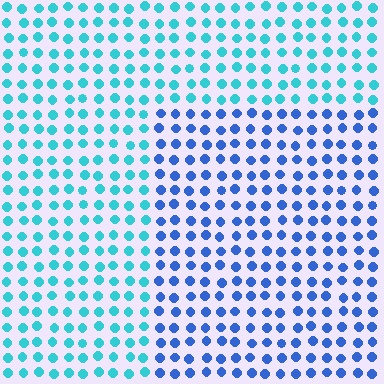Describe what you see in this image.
The image is filled with small cyan elements in a uniform arrangement. A rectangle-shaped region is visible where the elements are tinted to a slightly different hue, forming a subtle color boundary.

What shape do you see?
I see a rectangle.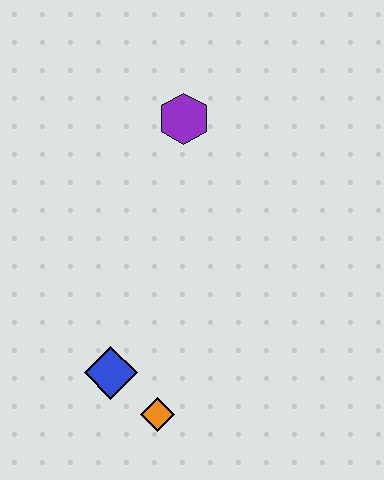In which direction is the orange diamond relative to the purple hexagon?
The orange diamond is below the purple hexagon.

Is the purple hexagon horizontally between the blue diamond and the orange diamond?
No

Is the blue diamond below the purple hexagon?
Yes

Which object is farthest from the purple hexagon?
The orange diamond is farthest from the purple hexagon.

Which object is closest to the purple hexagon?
The blue diamond is closest to the purple hexagon.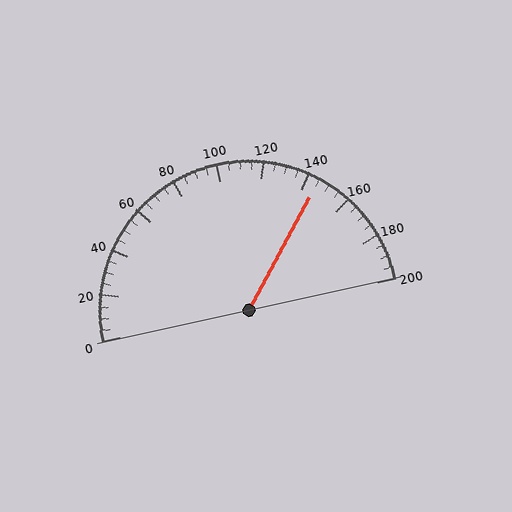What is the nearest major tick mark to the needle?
The nearest major tick mark is 140.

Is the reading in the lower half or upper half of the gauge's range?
The reading is in the upper half of the range (0 to 200).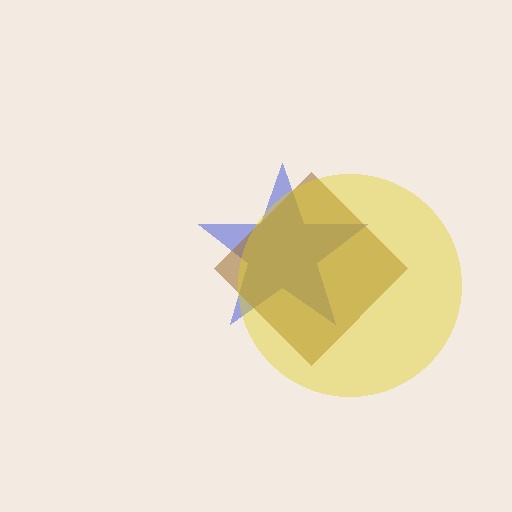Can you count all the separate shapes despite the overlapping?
Yes, there are 3 separate shapes.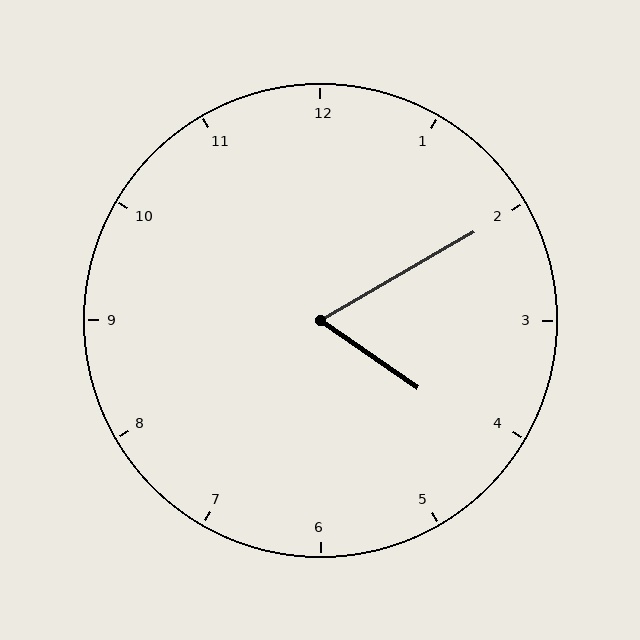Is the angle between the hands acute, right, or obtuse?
It is acute.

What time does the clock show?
4:10.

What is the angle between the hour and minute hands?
Approximately 65 degrees.